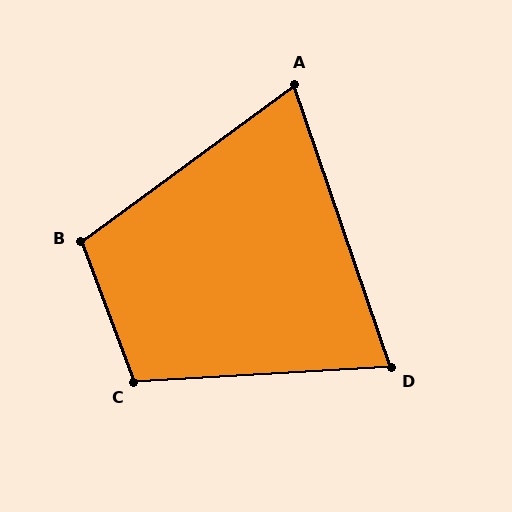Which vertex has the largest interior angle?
C, at approximately 107 degrees.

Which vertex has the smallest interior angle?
A, at approximately 73 degrees.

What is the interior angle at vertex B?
Approximately 106 degrees (obtuse).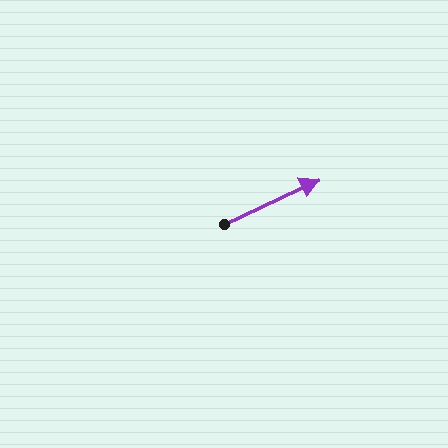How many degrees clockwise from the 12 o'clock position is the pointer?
Approximately 65 degrees.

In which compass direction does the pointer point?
Northeast.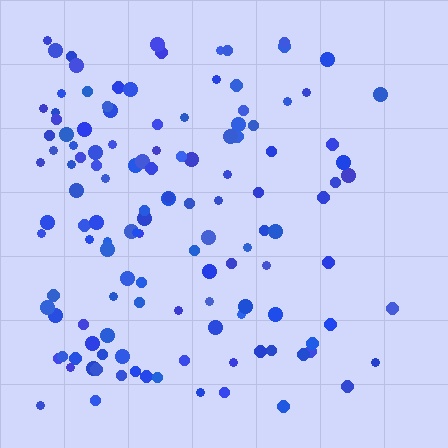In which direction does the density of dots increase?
From right to left, with the left side densest.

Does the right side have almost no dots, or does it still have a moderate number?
Still a moderate number, just noticeably fewer than the left.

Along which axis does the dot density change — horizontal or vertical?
Horizontal.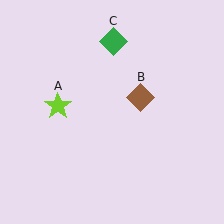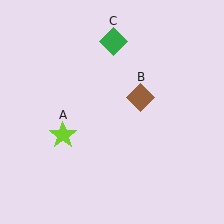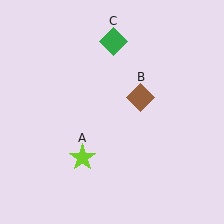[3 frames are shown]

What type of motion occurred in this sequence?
The lime star (object A) rotated counterclockwise around the center of the scene.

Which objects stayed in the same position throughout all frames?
Brown diamond (object B) and green diamond (object C) remained stationary.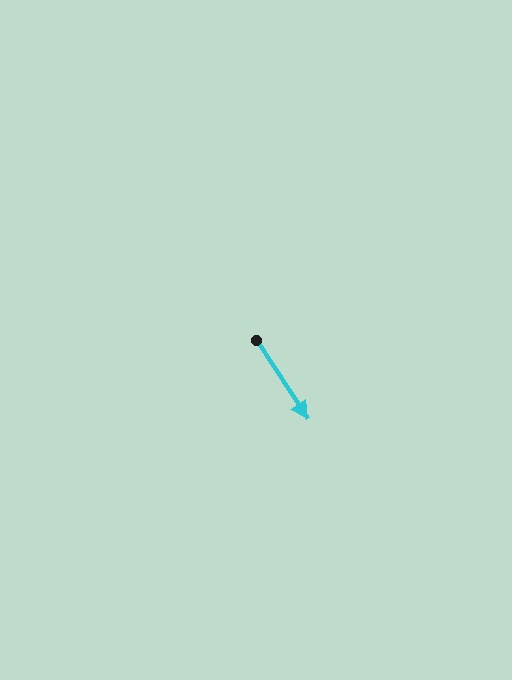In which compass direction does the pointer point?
Southeast.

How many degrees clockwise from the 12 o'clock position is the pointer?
Approximately 147 degrees.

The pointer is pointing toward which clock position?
Roughly 5 o'clock.